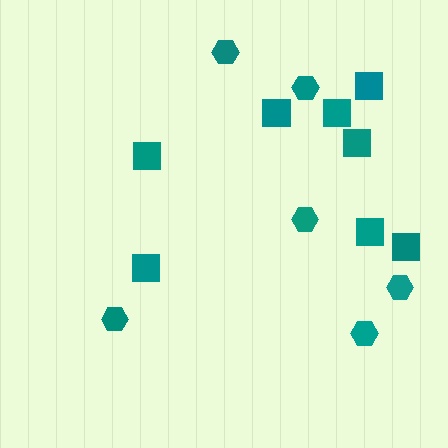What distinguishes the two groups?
There are 2 groups: one group of hexagons (6) and one group of squares (8).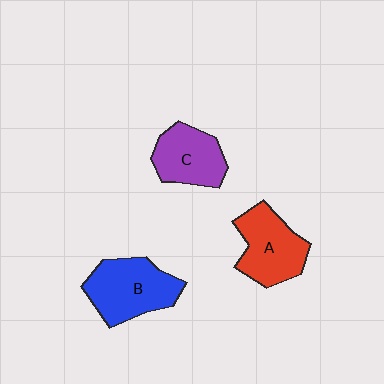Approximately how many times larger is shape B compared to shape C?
Approximately 1.3 times.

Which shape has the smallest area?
Shape C (purple).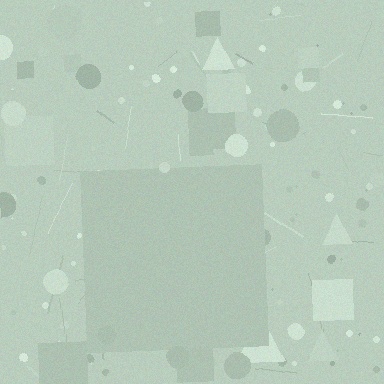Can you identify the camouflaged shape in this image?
The camouflaged shape is a square.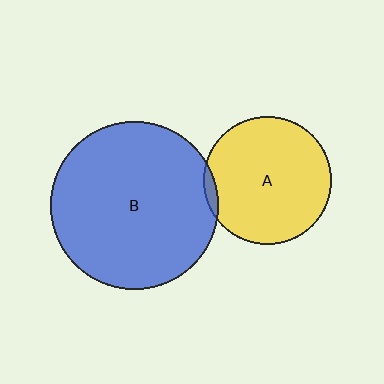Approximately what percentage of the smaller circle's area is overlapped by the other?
Approximately 5%.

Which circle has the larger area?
Circle B (blue).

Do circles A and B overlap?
Yes.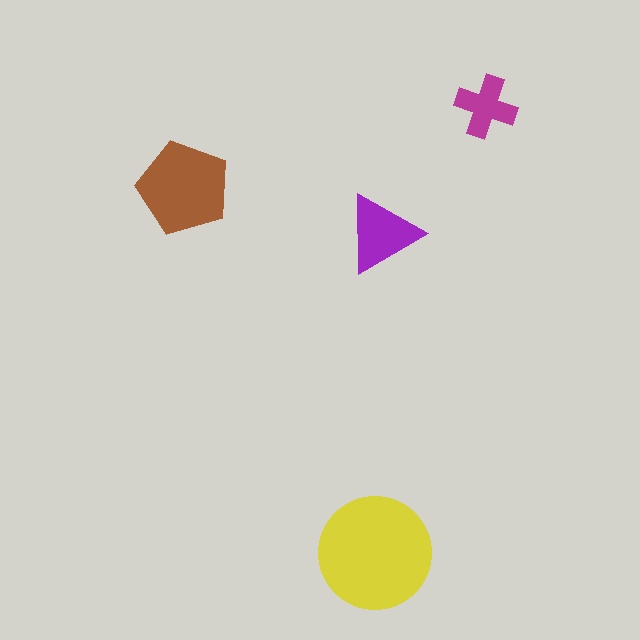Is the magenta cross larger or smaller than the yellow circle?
Smaller.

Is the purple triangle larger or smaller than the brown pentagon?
Smaller.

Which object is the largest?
The yellow circle.